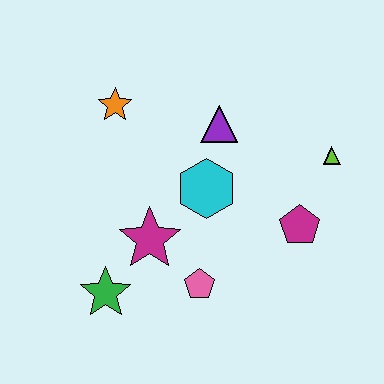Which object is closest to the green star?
The magenta star is closest to the green star.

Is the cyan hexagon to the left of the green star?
No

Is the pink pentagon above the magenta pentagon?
No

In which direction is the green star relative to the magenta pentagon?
The green star is to the left of the magenta pentagon.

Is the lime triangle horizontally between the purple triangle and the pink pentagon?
No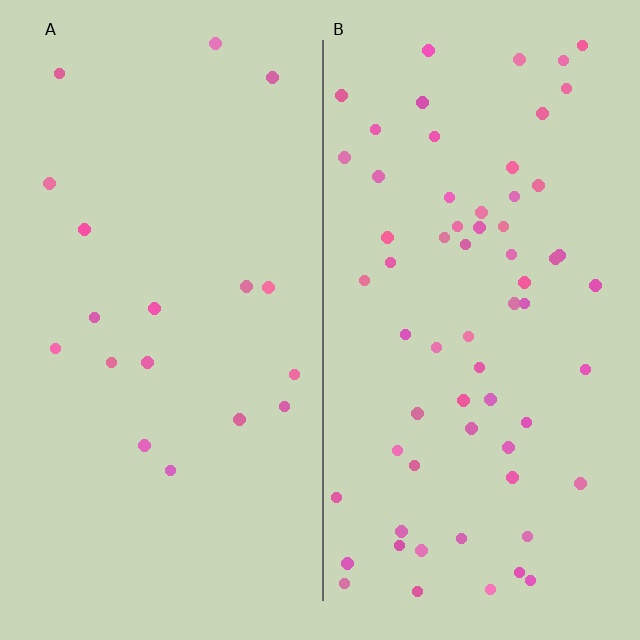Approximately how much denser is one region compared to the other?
Approximately 3.5× — region B over region A.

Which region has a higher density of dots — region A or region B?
B (the right).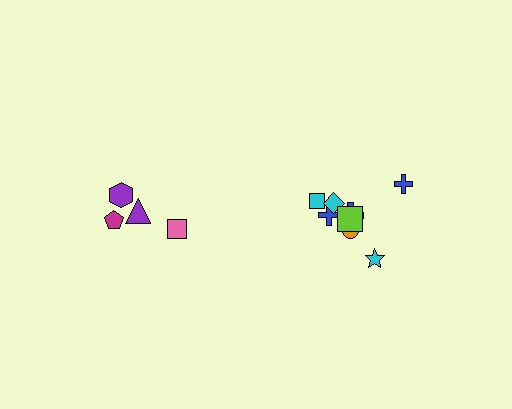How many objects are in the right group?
There are 8 objects.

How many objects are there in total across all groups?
There are 12 objects.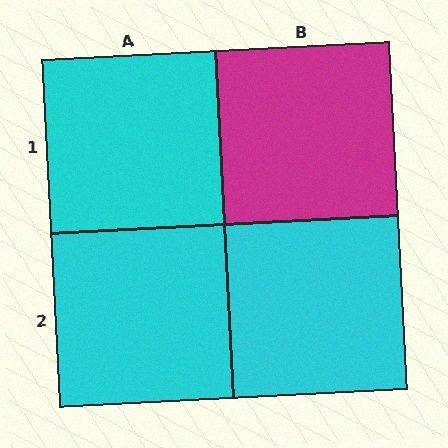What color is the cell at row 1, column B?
Magenta.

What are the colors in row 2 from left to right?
Cyan, cyan.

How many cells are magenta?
1 cell is magenta.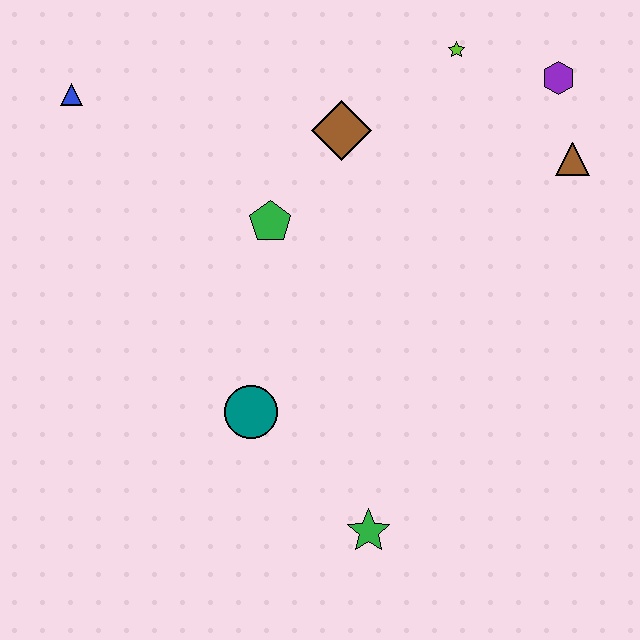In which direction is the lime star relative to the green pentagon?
The lime star is to the right of the green pentagon.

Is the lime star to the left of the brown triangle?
Yes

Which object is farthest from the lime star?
The green star is farthest from the lime star.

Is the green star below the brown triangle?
Yes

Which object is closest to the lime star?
The purple hexagon is closest to the lime star.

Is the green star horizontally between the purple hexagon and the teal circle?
Yes